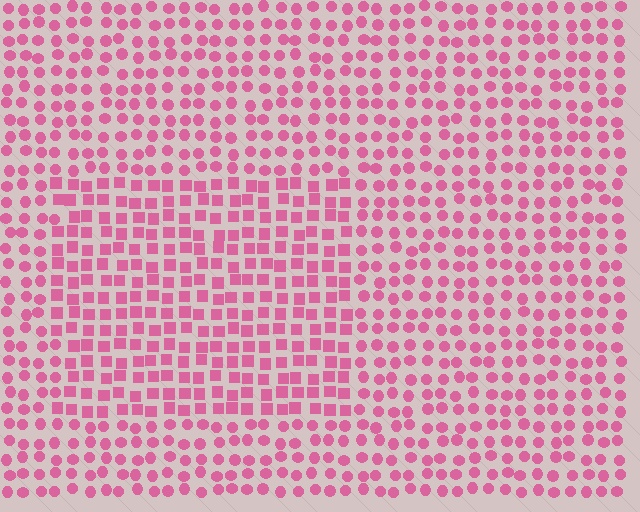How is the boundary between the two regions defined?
The boundary is defined by a change in element shape: squares inside vs. circles outside. All elements share the same color and spacing.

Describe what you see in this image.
The image is filled with small pink elements arranged in a uniform grid. A rectangle-shaped region contains squares, while the surrounding area contains circles. The boundary is defined purely by the change in element shape.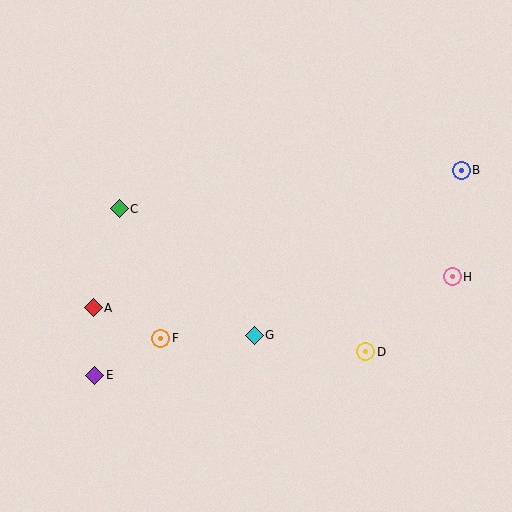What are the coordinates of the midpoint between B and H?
The midpoint between B and H is at (457, 223).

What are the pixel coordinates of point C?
Point C is at (119, 209).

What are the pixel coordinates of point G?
Point G is at (254, 335).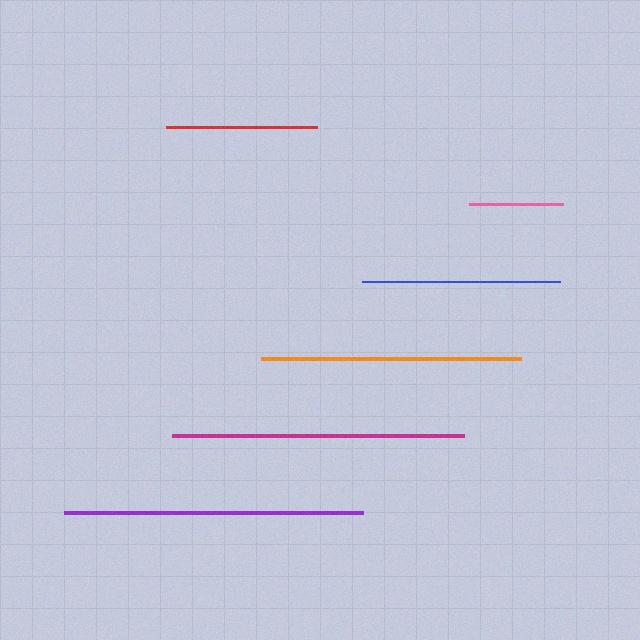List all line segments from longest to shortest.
From longest to shortest: purple, magenta, orange, blue, red, pink.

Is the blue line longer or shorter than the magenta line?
The magenta line is longer than the blue line.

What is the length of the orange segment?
The orange segment is approximately 260 pixels long.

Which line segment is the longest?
The purple line is the longest at approximately 299 pixels.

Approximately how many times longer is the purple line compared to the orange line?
The purple line is approximately 1.1 times the length of the orange line.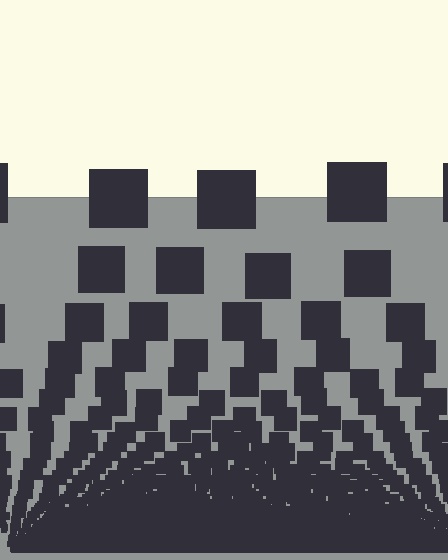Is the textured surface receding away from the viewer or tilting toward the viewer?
The surface appears to tilt toward the viewer. Texture elements get larger and sparser toward the top.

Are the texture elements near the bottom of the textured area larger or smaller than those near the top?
Smaller. The gradient is inverted — elements near the bottom are smaller and denser.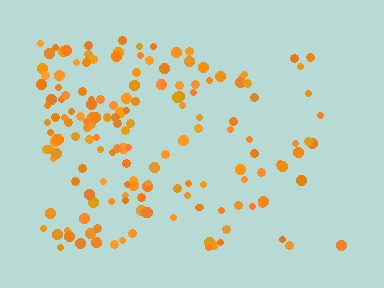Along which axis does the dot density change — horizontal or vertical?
Horizontal.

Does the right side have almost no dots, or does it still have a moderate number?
Still a moderate number, just noticeably fewer than the left.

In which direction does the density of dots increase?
From right to left, with the left side densest.